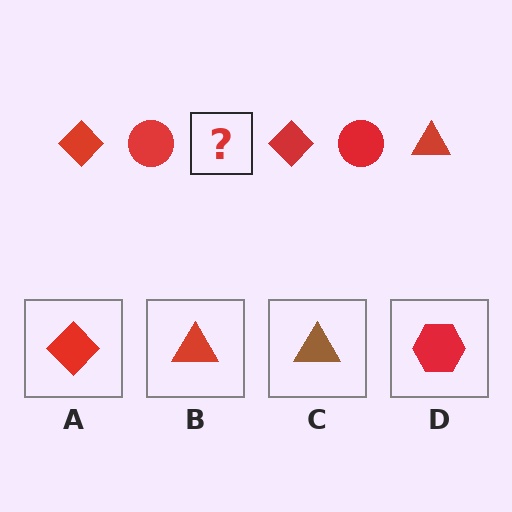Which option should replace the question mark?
Option B.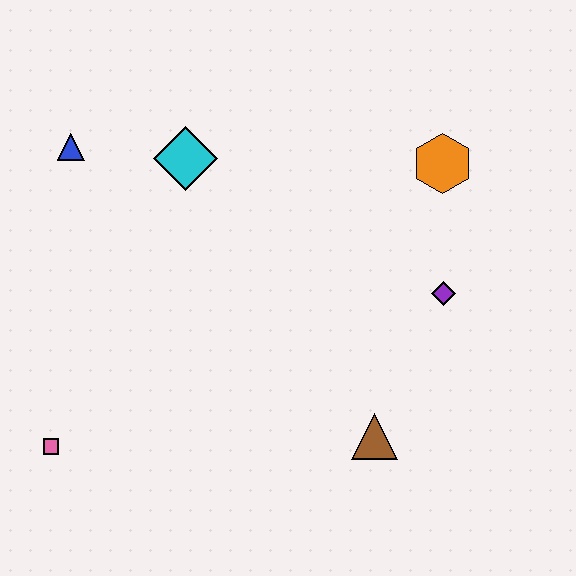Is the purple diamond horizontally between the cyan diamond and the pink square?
No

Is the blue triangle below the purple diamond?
No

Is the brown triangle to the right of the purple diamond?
No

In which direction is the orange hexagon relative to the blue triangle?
The orange hexagon is to the right of the blue triangle.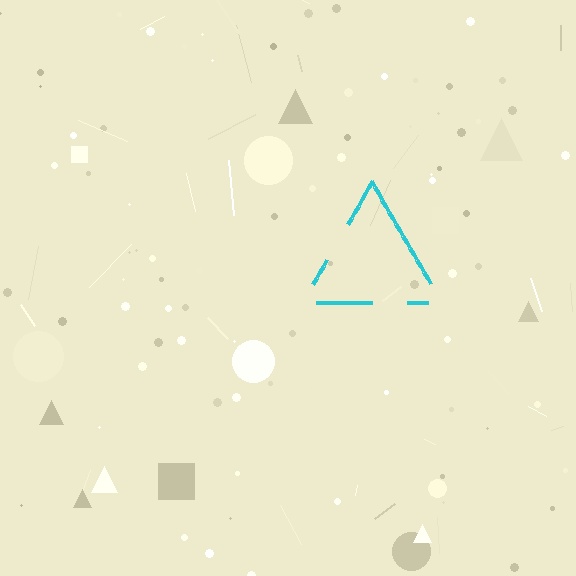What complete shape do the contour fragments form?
The contour fragments form a triangle.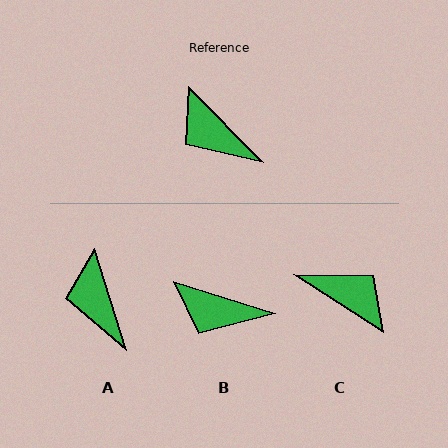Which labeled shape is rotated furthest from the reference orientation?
C, about 168 degrees away.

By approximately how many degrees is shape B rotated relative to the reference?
Approximately 28 degrees counter-clockwise.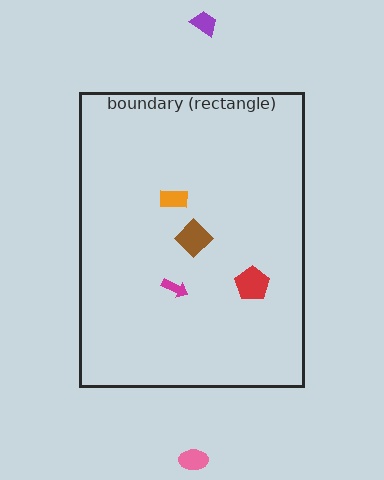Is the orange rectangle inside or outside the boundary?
Inside.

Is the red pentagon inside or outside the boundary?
Inside.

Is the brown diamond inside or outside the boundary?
Inside.